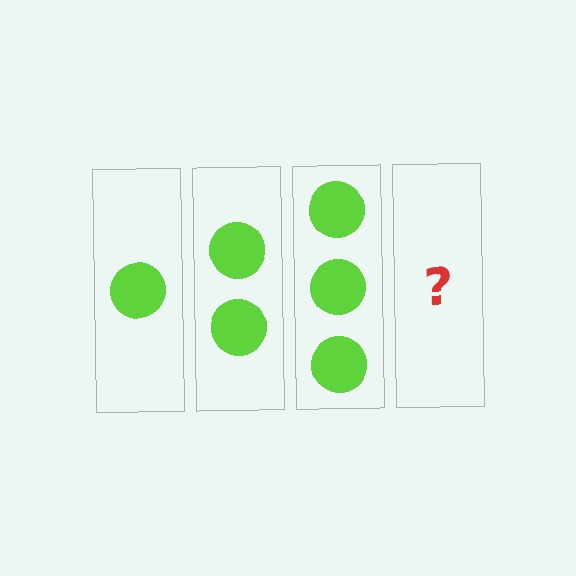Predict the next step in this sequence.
The next step is 4 circles.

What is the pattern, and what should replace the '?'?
The pattern is that each step adds one more circle. The '?' should be 4 circles.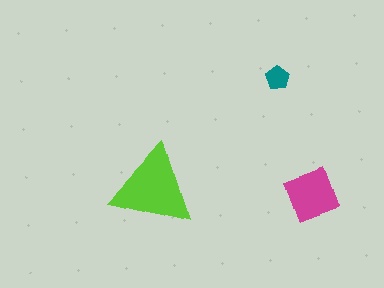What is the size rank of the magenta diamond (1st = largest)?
2nd.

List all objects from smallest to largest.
The teal pentagon, the magenta diamond, the lime triangle.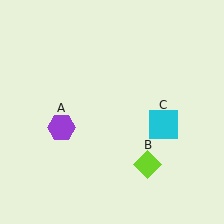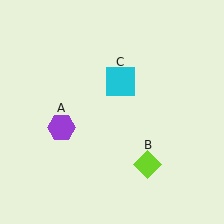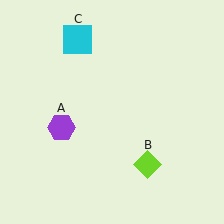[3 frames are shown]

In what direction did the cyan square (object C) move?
The cyan square (object C) moved up and to the left.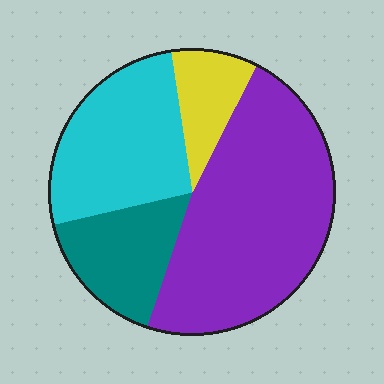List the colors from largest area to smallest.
From largest to smallest: purple, cyan, teal, yellow.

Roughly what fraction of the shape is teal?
Teal covers roughly 15% of the shape.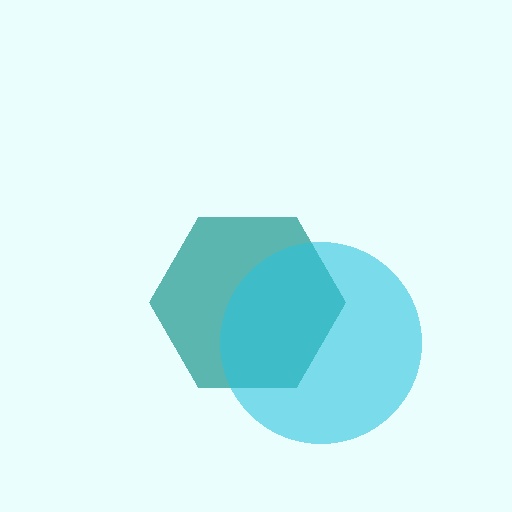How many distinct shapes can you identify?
There are 2 distinct shapes: a teal hexagon, a cyan circle.